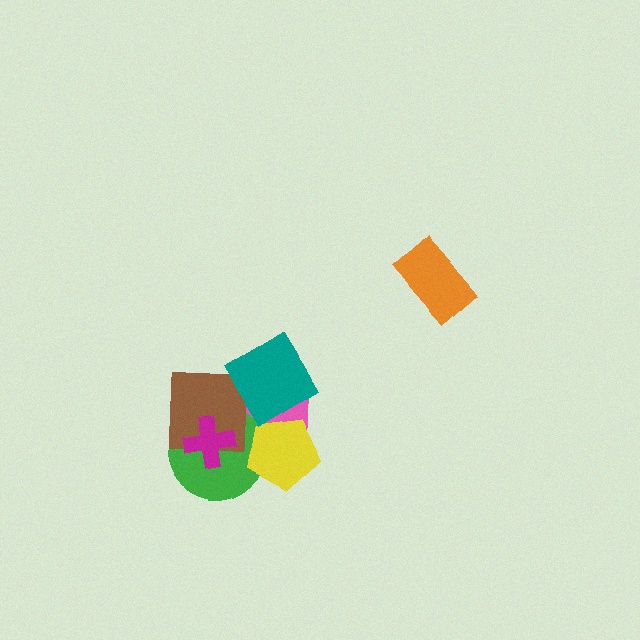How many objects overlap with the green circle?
4 objects overlap with the green circle.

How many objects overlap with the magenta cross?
3 objects overlap with the magenta cross.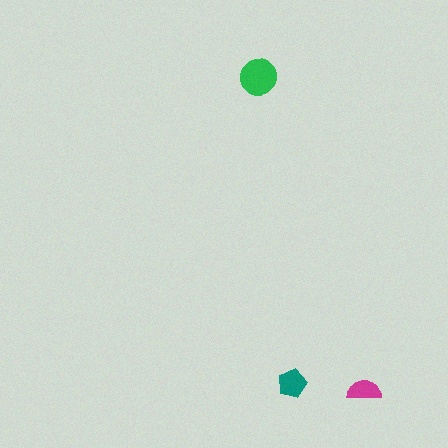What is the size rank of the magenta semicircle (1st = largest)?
3rd.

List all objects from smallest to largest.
The magenta semicircle, the teal pentagon, the green circle.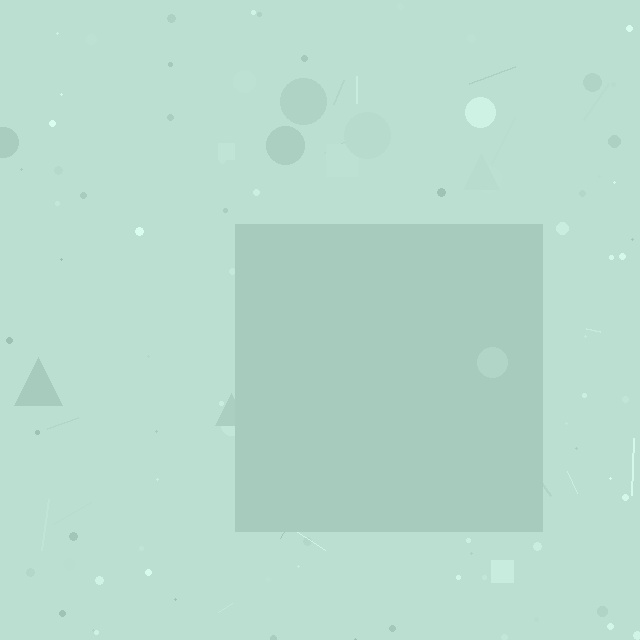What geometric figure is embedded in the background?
A square is embedded in the background.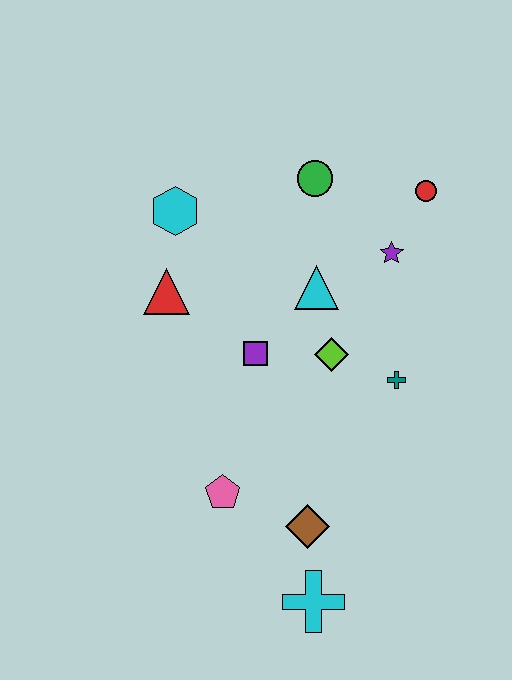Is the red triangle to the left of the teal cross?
Yes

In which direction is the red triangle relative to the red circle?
The red triangle is to the left of the red circle.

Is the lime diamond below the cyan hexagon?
Yes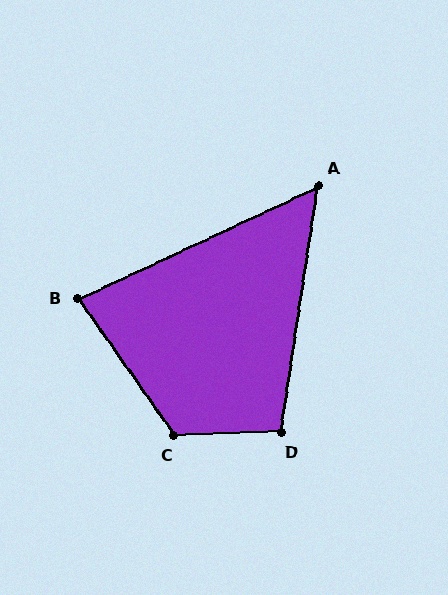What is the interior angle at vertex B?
Approximately 80 degrees (acute).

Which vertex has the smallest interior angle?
A, at approximately 56 degrees.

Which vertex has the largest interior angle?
C, at approximately 124 degrees.